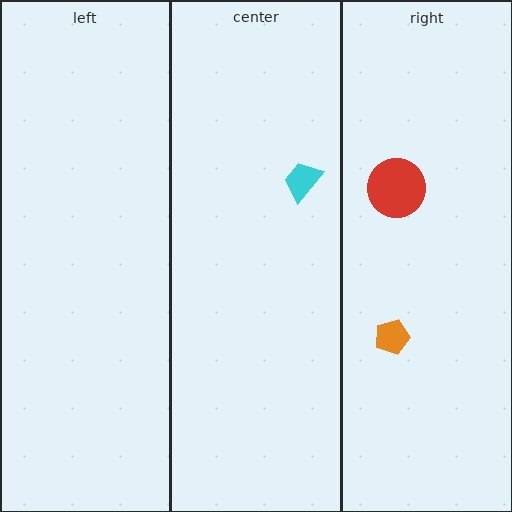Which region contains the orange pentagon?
The right region.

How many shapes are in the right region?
2.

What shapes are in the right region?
The red circle, the orange pentagon.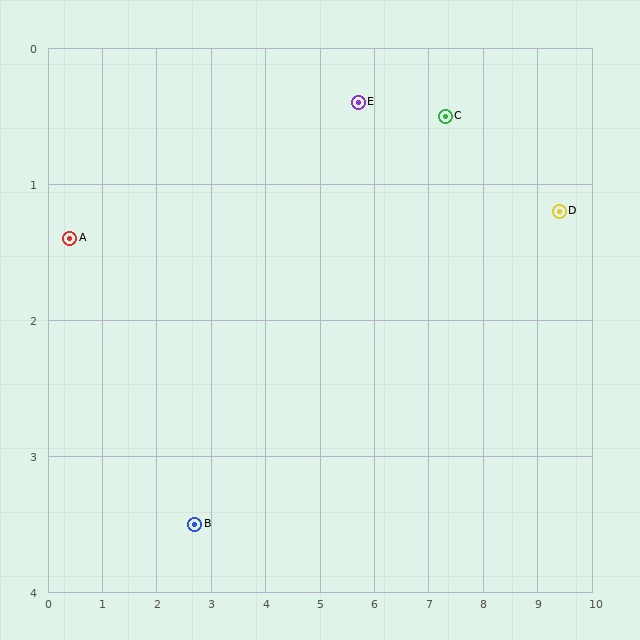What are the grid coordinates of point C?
Point C is at approximately (7.3, 0.5).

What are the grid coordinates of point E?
Point E is at approximately (5.7, 0.4).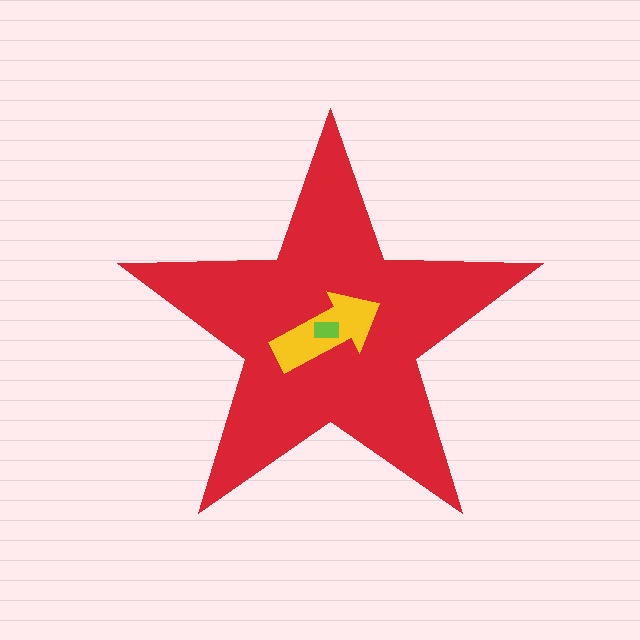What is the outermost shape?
The red star.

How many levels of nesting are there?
3.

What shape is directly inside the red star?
The yellow arrow.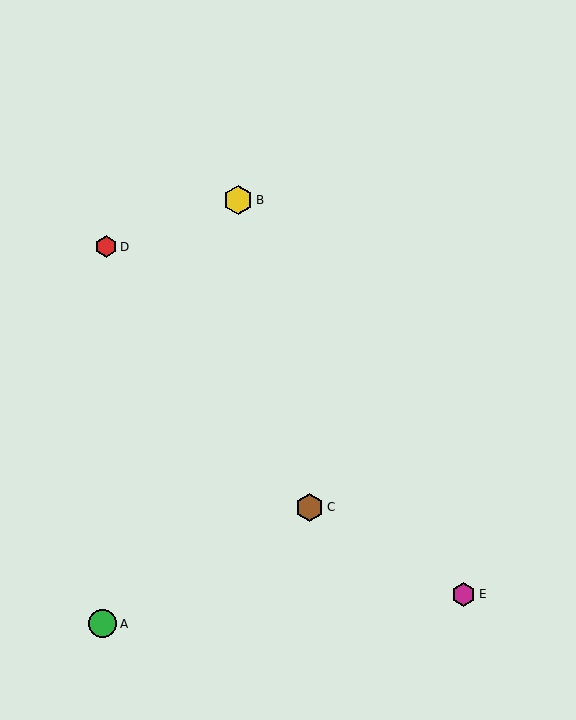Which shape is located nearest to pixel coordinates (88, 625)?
The green circle (labeled A) at (103, 624) is nearest to that location.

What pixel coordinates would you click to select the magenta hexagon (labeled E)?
Click at (464, 594) to select the magenta hexagon E.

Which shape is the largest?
The yellow hexagon (labeled B) is the largest.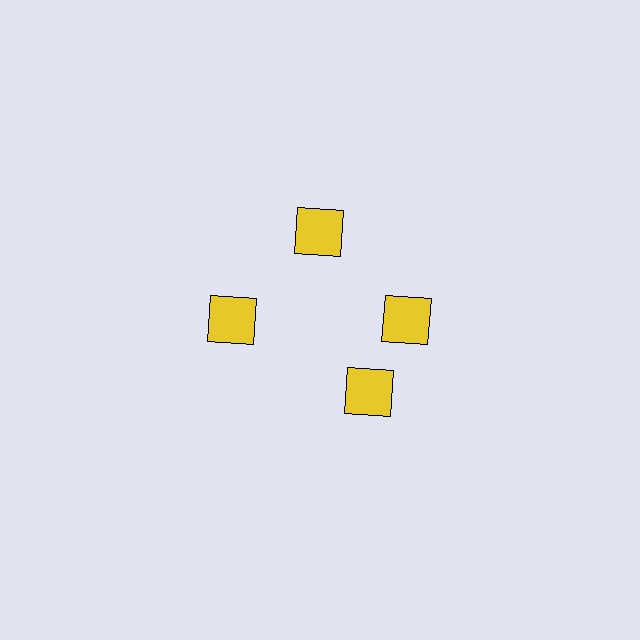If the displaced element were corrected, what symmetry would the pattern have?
It would have 4-fold rotational symmetry — the pattern would map onto itself every 90 degrees.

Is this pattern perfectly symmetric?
No. The 4 yellow squares are arranged in a ring, but one element near the 6 o'clock position is rotated out of alignment along the ring, breaking the 4-fold rotational symmetry.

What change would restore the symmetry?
The symmetry would be restored by rotating it back into even spacing with its neighbors so that all 4 squares sit at equal angles and equal distance from the center.